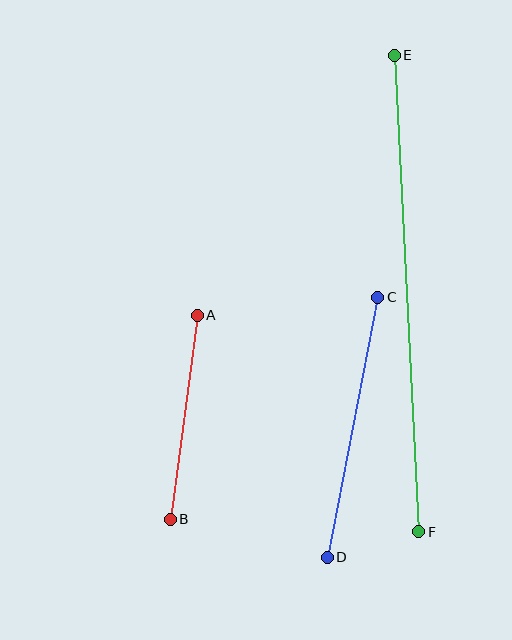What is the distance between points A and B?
The distance is approximately 206 pixels.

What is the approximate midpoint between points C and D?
The midpoint is at approximately (352, 427) pixels.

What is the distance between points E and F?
The distance is approximately 477 pixels.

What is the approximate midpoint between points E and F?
The midpoint is at approximately (406, 293) pixels.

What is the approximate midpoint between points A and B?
The midpoint is at approximately (184, 417) pixels.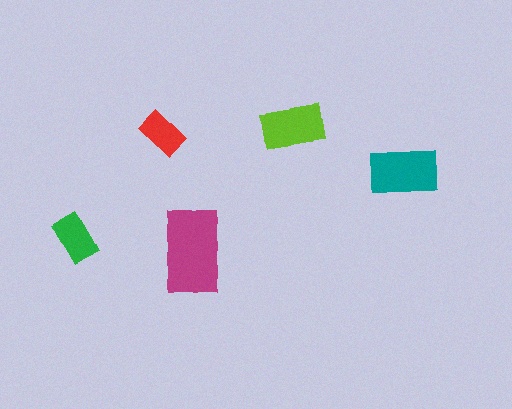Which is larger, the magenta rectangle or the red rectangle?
The magenta one.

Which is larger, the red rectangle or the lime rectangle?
The lime one.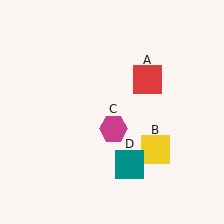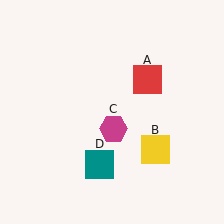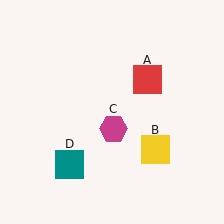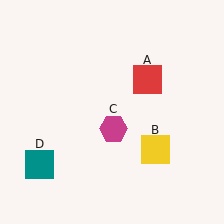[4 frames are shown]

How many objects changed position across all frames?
1 object changed position: teal square (object D).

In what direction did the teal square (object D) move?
The teal square (object D) moved left.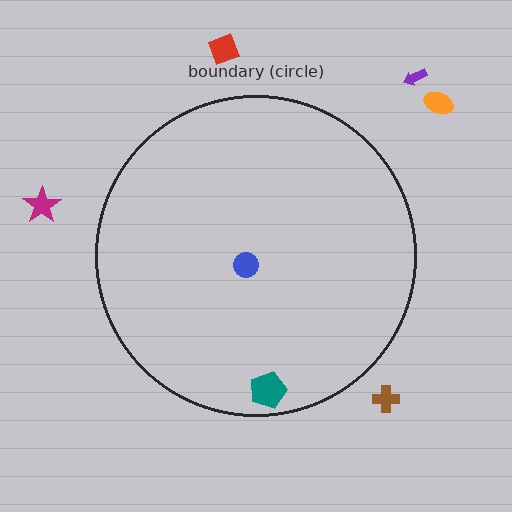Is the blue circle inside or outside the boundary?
Inside.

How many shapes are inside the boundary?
2 inside, 5 outside.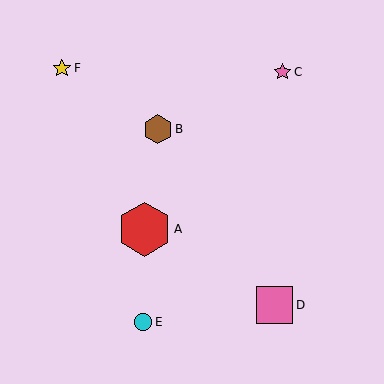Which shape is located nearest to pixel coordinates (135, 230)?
The red hexagon (labeled A) at (144, 229) is nearest to that location.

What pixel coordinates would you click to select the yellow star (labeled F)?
Click at (62, 68) to select the yellow star F.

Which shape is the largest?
The red hexagon (labeled A) is the largest.